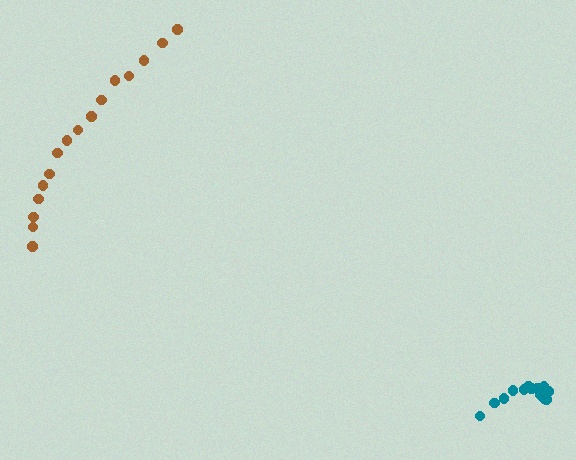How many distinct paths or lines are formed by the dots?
There are 2 distinct paths.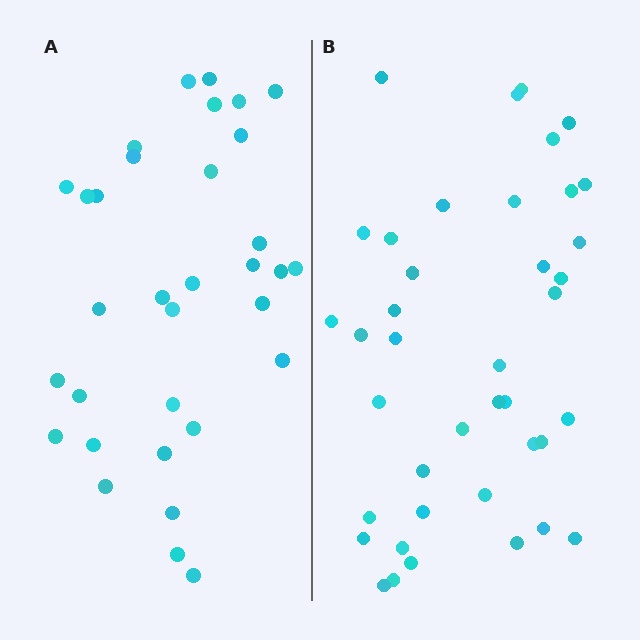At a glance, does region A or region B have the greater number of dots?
Region B (the right region) has more dots.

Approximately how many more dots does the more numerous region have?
Region B has roughly 8 or so more dots than region A.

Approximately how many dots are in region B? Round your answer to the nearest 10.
About 40 dots.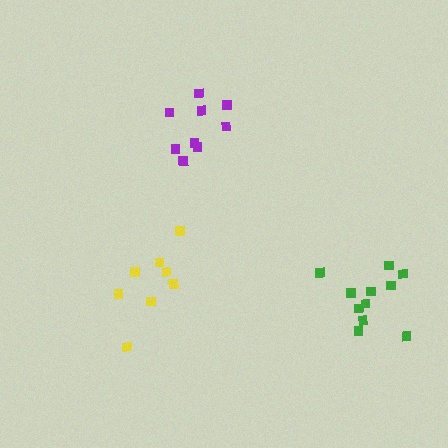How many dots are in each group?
Group 1: 11 dots, Group 2: 9 dots, Group 3: 8 dots (28 total).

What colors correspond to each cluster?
The clusters are colored: green, purple, yellow.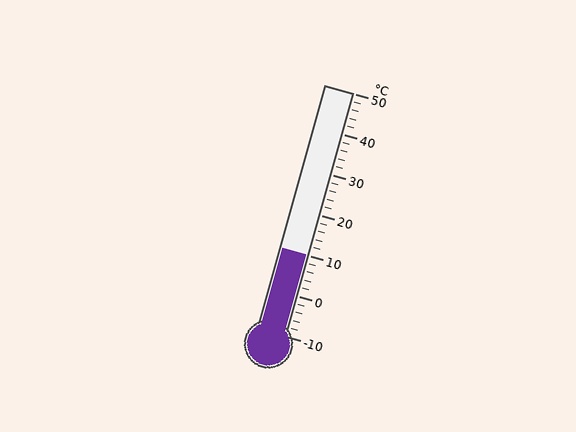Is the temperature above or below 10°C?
The temperature is at 10°C.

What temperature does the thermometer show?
The thermometer shows approximately 10°C.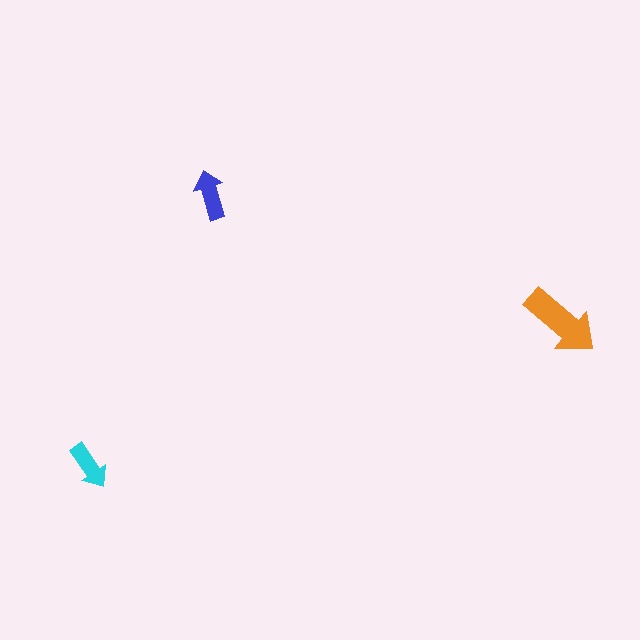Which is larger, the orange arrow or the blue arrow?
The orange one.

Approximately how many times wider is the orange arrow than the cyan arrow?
About 1.5 times wider.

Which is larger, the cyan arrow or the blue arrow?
The blue one.